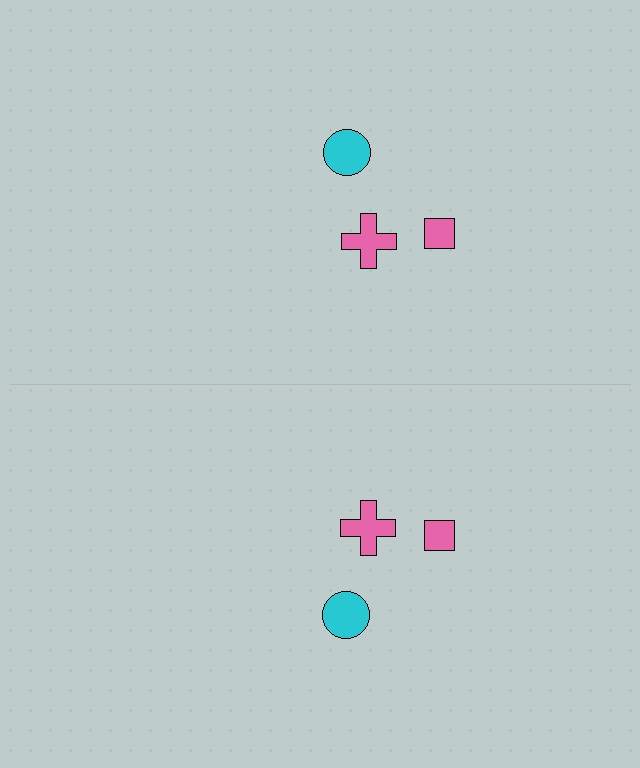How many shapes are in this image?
There are 6 shapes in this image.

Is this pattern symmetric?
Yes, this pattern has bilateral (reflection) symmetry.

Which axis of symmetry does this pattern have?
The pattern has a horizontal axis of symmetry running through the center of the image.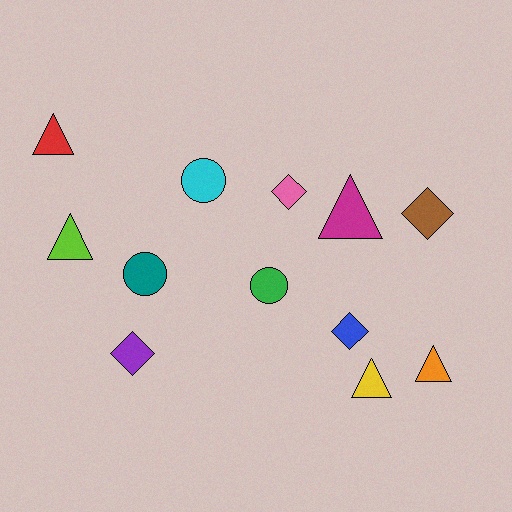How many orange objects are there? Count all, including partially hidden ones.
There is 1 orange object.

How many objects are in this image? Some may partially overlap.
There are 12 objects.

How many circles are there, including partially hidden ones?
There are 3 circles.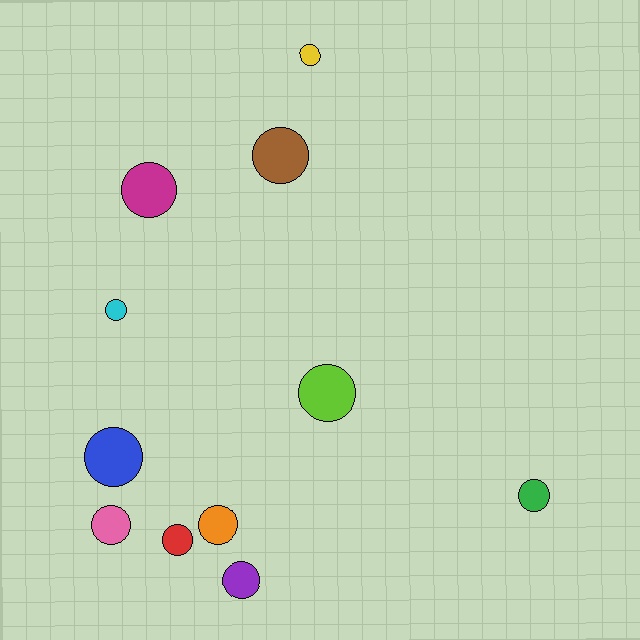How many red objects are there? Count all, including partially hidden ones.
There is 1 red object.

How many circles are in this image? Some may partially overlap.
There are 11 circles.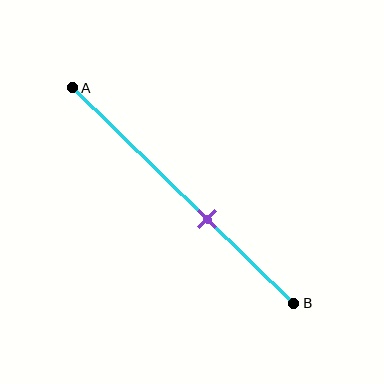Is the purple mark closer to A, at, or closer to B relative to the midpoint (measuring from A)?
The purple mark is closer to point B than the midpoint of segment AB.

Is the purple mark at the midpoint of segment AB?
No, the mark is at about 60% from A, not at the 50% midpoint.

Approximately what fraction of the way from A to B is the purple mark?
The purple mark is approximately 60% of the way from A to B.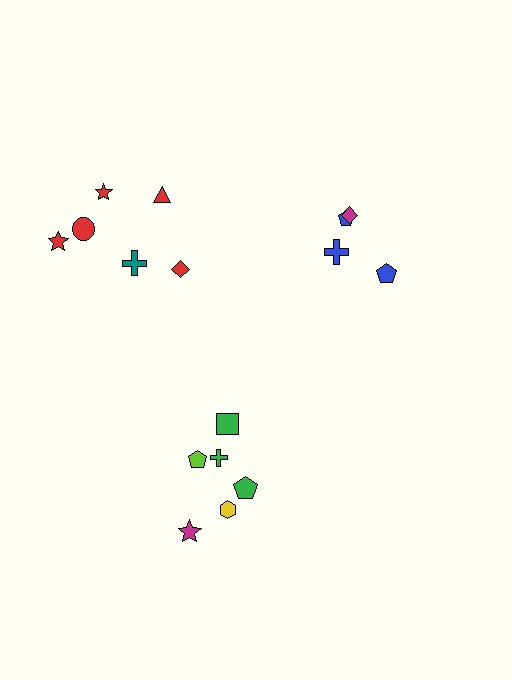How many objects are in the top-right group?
There are 4 objects.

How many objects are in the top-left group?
There are 6 objects.